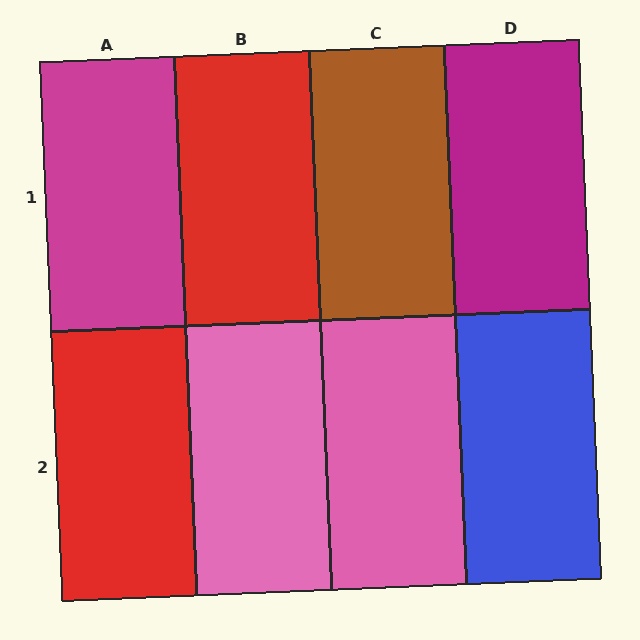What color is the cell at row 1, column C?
Brown.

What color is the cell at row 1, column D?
Magenta.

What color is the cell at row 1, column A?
Magenta.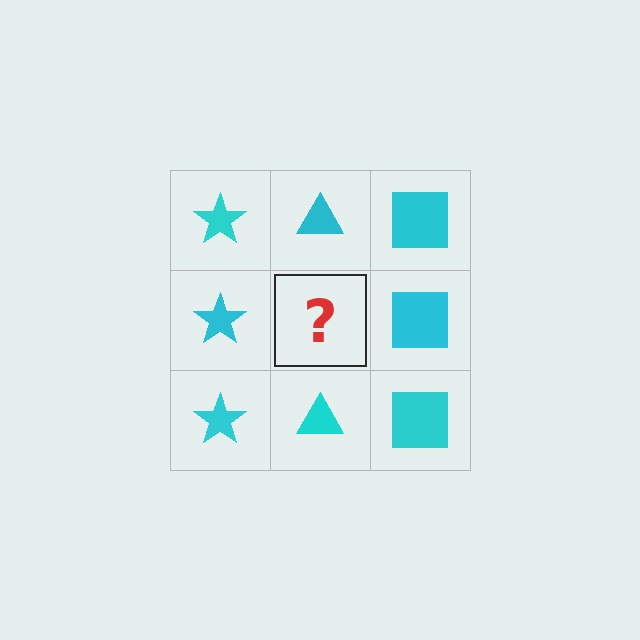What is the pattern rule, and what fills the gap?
The rule is that each column has a consistent shape. The gap should be filled with a cyan triangle.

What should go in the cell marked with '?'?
The missing cell should contain a cyan triangle.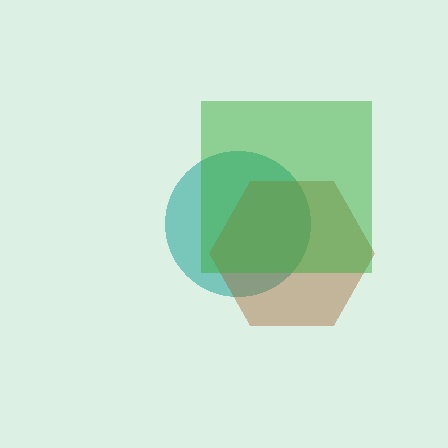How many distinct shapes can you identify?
There are 3 distinct shapes: a teal circle, a brown hexagon, a green square.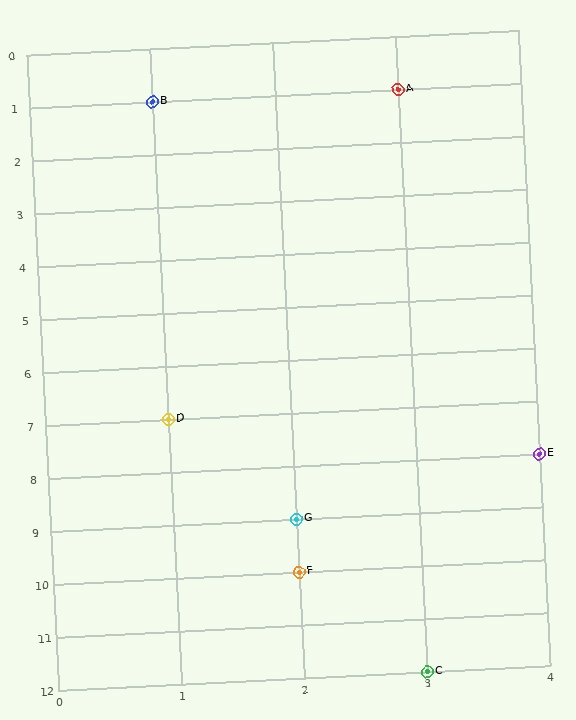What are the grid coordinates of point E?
Point E is at grid coordinates (4, 8).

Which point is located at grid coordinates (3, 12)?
Point C is at (3, 12).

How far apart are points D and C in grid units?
Points D and C are 2 columns and 5 rows apart (about 5.4 grid units diagonally).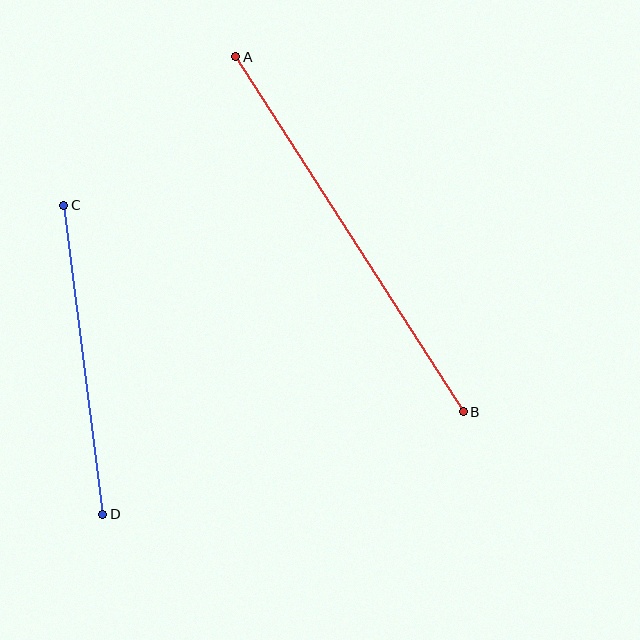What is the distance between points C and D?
The distance is approximately 311 pixels.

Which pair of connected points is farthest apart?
Points A and B are farthest apart.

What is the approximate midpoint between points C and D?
The midpoint is at approximately (83, 360) pixels.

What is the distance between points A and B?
The distance is approximately 422 pixels.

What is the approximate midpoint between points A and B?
The midpoint is at approximately (349, 234) pixels.